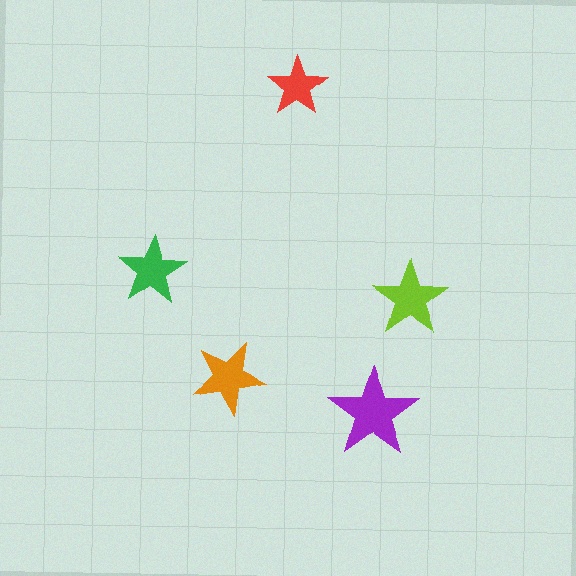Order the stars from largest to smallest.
the purple one, the lime one, the orange one, the green one, the red one.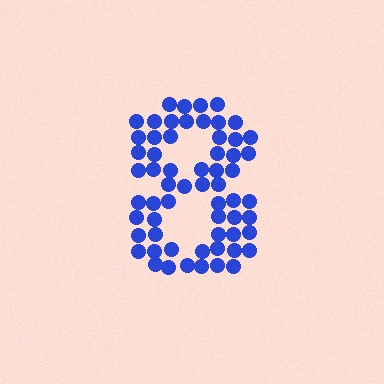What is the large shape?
The large shape is the digit 8.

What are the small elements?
The small elements are circles.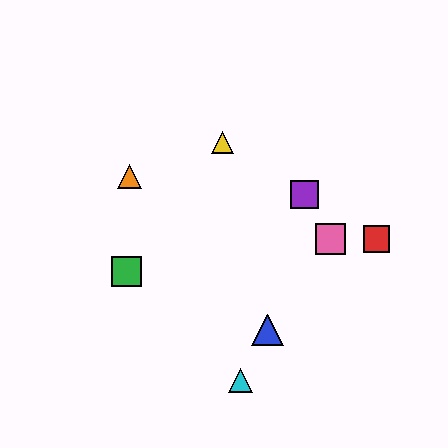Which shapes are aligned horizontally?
The red square, the pink square are aligned horizontally.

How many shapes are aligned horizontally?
2 shapes (the red square, the pink square) are aligned horizontally.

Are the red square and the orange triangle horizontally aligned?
No, the red square is at y≈239 and the orange triangle is at y≈177.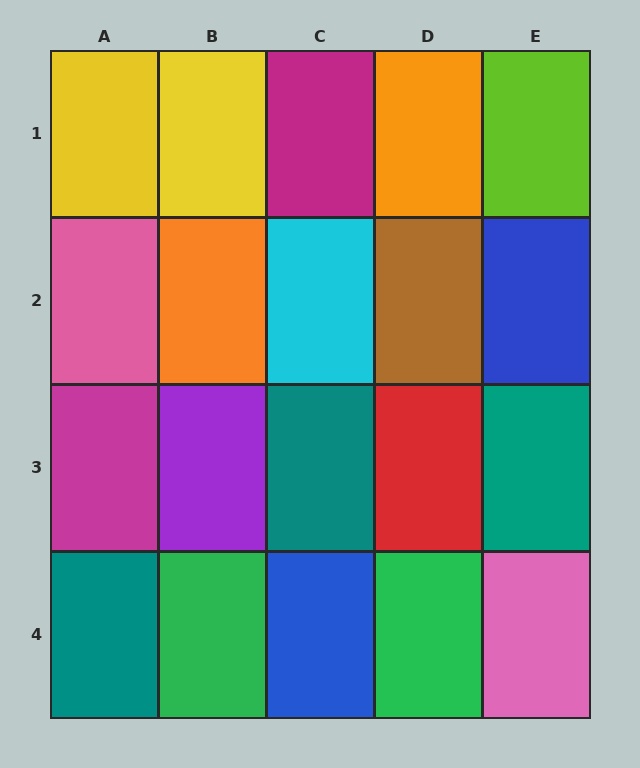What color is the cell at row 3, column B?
Purple.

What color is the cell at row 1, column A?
Yellow.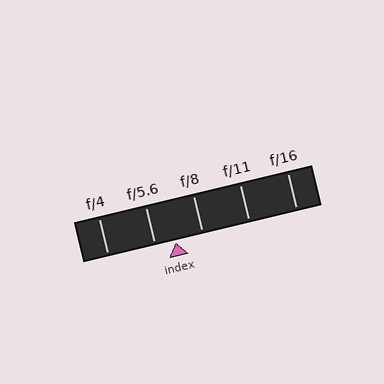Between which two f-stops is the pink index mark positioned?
The index mark is between f/5.6 and f/8.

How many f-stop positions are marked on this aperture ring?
There are 5 f-stop positions marked.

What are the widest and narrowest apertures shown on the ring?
The widest aperture shown is f/4 and the narrowest is f/16.